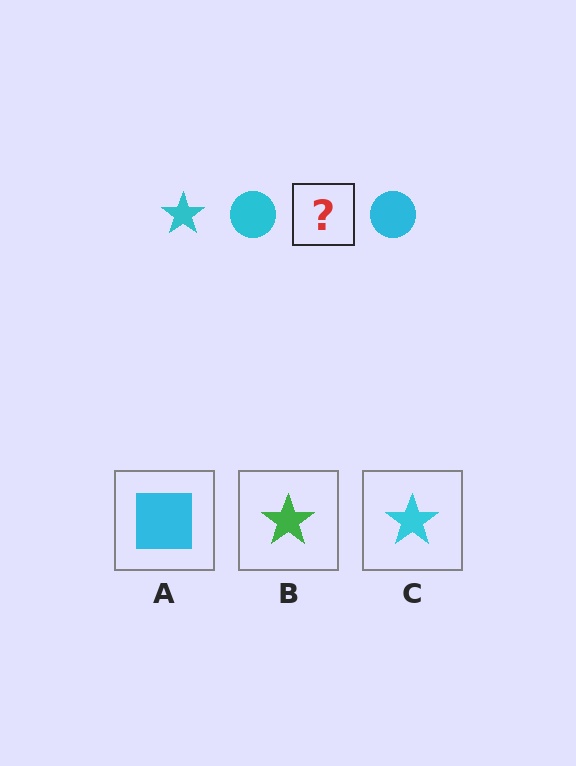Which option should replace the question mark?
Option C.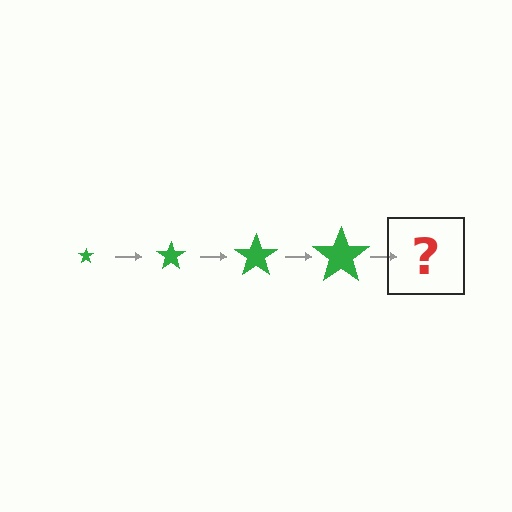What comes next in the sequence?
The next element should be a green star, larger than the previous one.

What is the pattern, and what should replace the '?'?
The pattern is that the star gets progressively larger each step. The '?' should be a green star, larger than the previous one.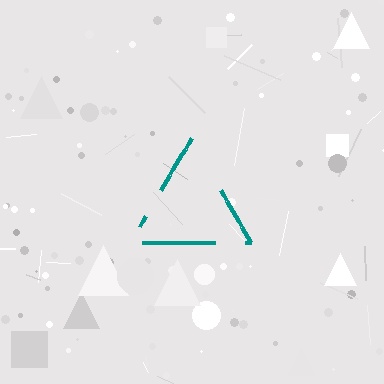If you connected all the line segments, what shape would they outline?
They would outline a triangle.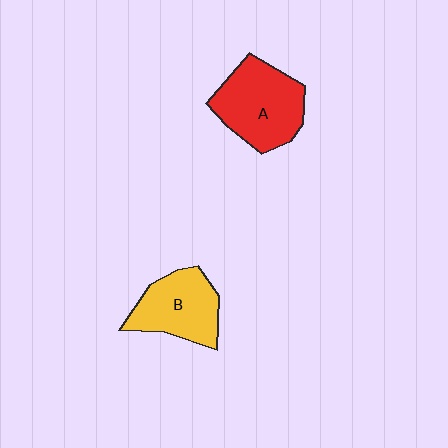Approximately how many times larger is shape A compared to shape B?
Approximately 1.2 times.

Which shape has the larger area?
Shape A (red).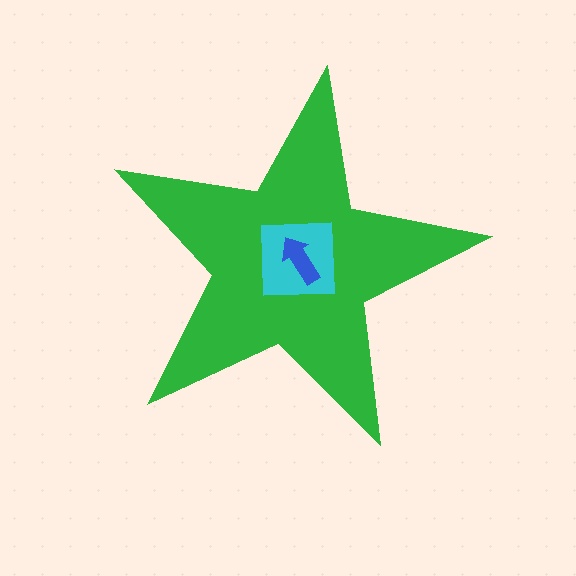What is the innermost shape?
The blue arrow.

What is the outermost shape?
The green star.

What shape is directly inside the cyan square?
The blue arrow.